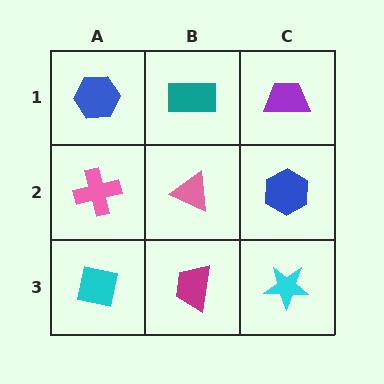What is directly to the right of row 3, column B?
A cyan star.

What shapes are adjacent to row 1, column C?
A blue hexagon (row 2, column C), a teal rectangle (row 1, column B).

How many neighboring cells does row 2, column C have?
3.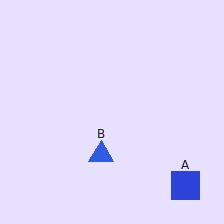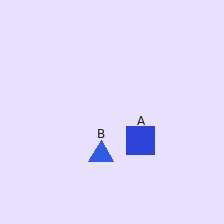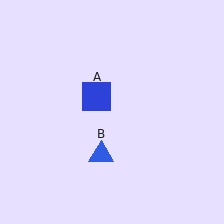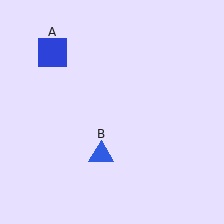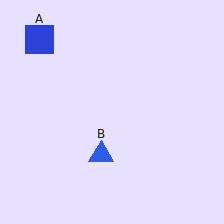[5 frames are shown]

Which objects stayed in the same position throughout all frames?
Blue triangle (object B) remained stationary.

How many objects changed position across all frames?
1 object changed position: blue square (object A).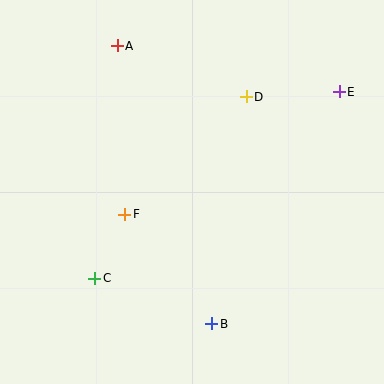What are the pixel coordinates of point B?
Point B is at (212, 324).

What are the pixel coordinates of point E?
Point E is at (339, 92).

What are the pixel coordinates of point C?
Point C is at (95, 278).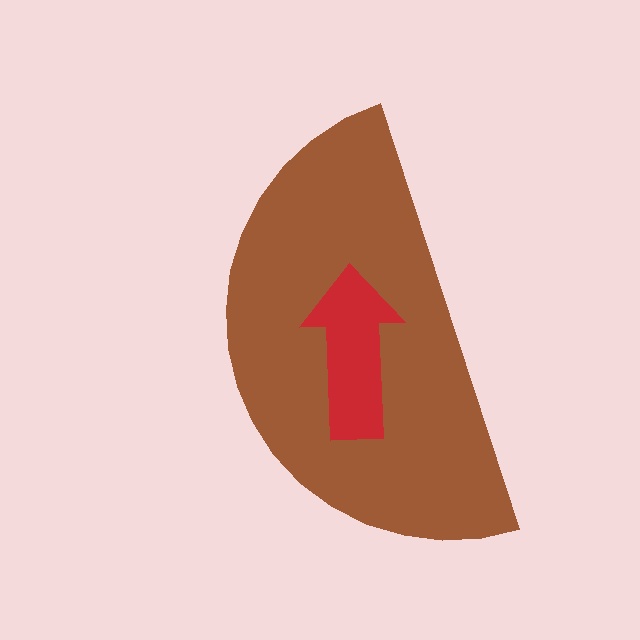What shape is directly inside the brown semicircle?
The red arrow.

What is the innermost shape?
The red arrow.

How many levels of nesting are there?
2.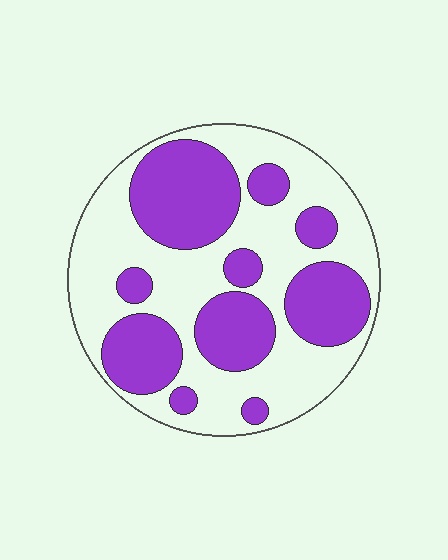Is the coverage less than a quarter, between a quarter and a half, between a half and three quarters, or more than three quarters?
Between a quarter and a half.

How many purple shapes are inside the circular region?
10.